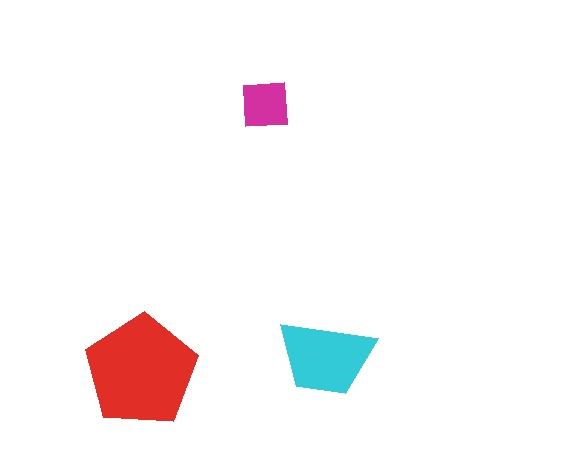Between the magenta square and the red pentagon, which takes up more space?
The red pentagon.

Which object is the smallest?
The magenta square.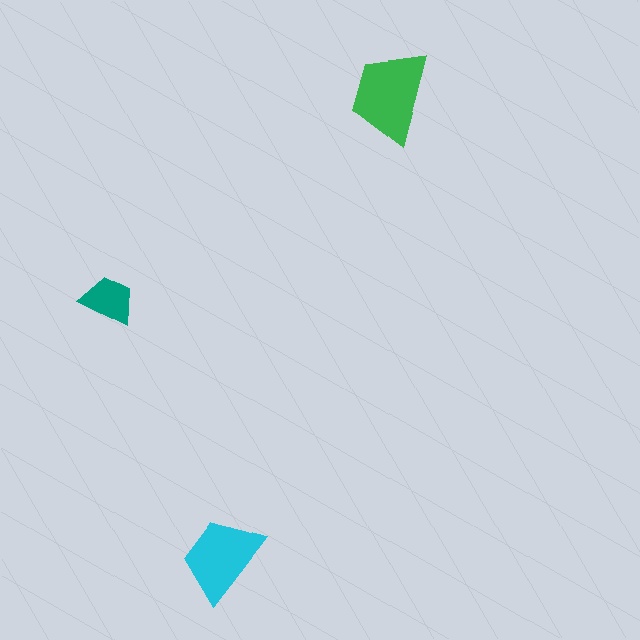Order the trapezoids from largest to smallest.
the green one, the cyan one, the teal one.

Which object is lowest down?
The cyan trapezoid is bottommost.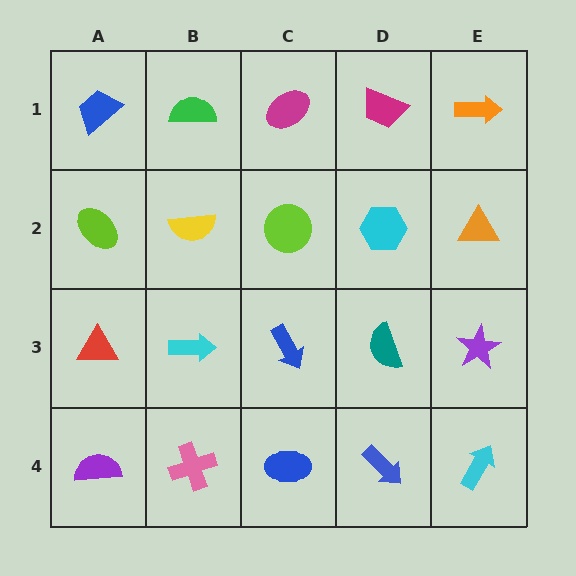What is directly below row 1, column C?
A lime circle.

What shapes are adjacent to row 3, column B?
A yellow semicircle (row 2, column B), a pink cross (row 4, column B), a red triangle (row 3, column A), a blue arrow (row 3, column C).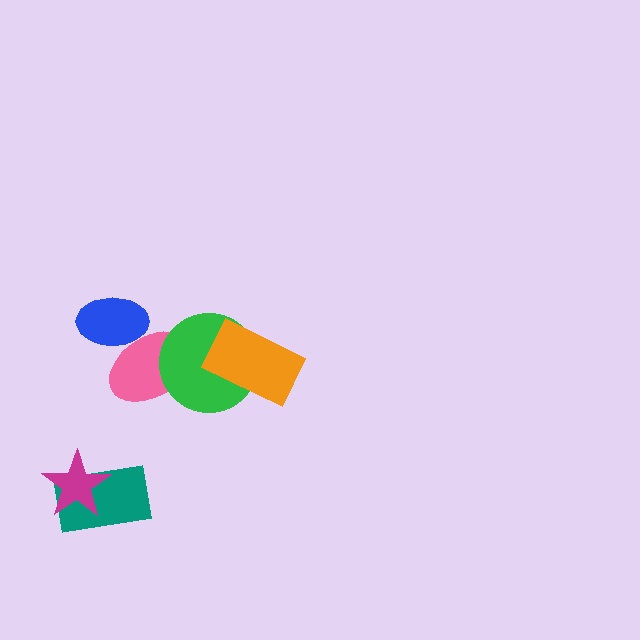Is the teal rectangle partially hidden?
Yes, it is partially covered by another shape.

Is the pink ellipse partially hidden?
Yes, it is partially covered by another shape.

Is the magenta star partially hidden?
No, no other shape covers it.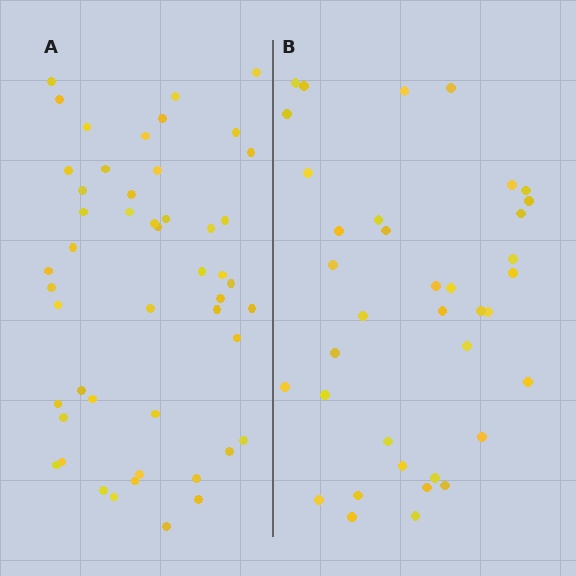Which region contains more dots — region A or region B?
Region A (the left region) has more dots.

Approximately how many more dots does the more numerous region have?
Region A has roughly 12 or so more dots than region B.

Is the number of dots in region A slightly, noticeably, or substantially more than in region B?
Region A has noticeably more, but not dramatically so. The ratio is roughly 1.3 to 1.